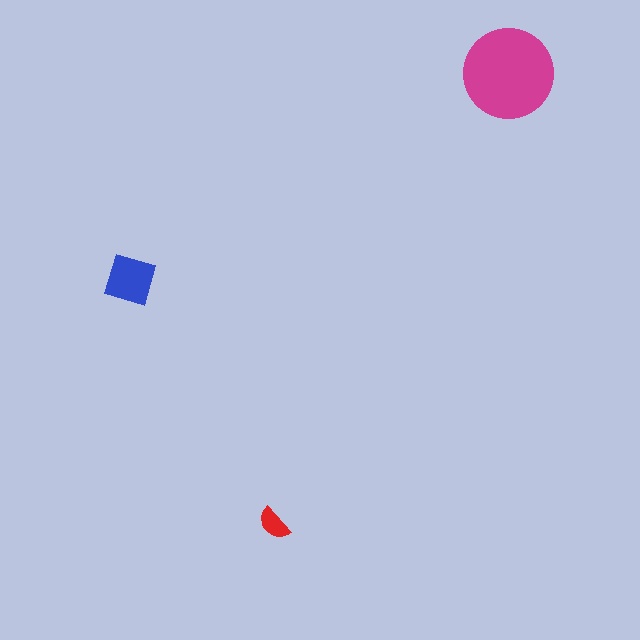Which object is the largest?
The magenta circle.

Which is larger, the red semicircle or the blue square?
The blue square.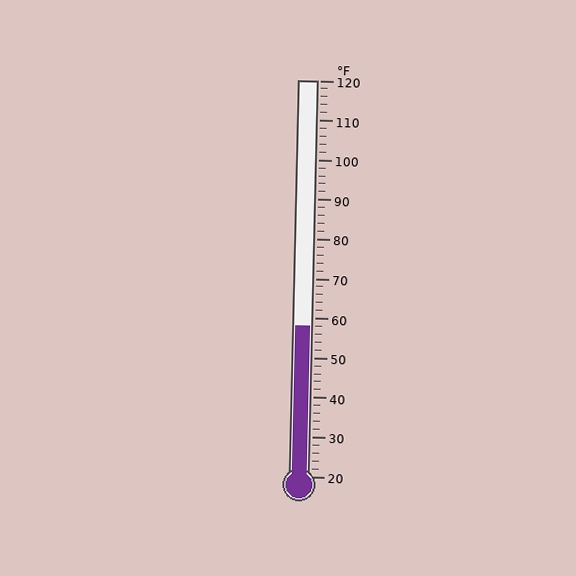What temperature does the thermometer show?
The thermometer shows approximately 58°F.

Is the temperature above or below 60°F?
The temperature is below 60°F.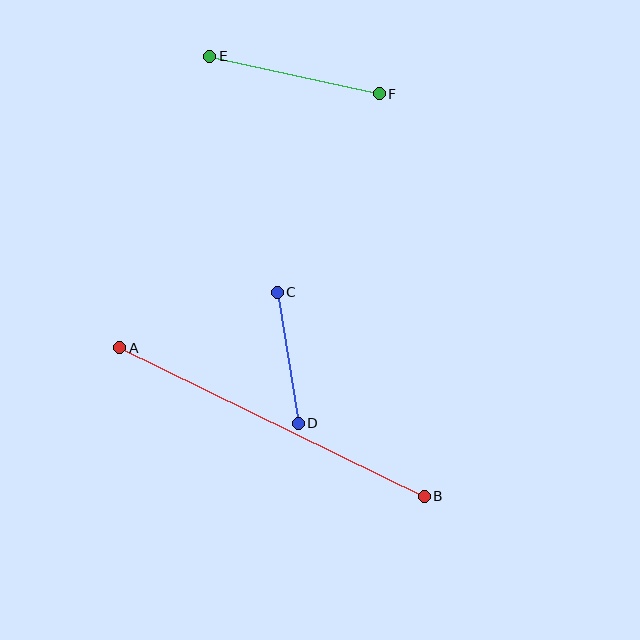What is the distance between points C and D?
The distance is approximately 132 pixels.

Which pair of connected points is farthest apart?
Points A and B are farthest apart.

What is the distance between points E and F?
The distance is approximately 174 pixels.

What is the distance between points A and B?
The distance is approximately 339 pixels.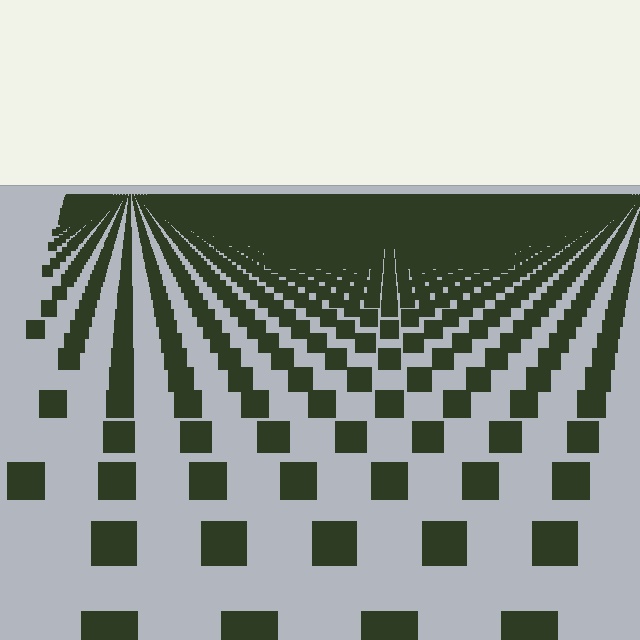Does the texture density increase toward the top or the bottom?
Density increases toward the top.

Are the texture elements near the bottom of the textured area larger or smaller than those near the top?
Larger. Near the bottom, elements are closer to the viewer and appear at a bigger on-screen size.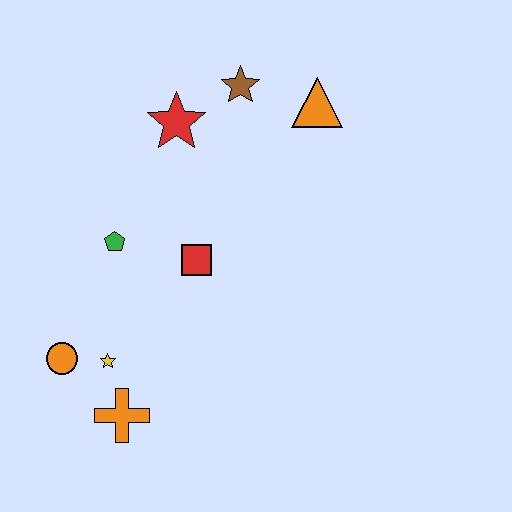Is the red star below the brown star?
Yes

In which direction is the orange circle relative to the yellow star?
The orange circle is to the left of the yellow star.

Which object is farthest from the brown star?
The orange cross is farthest from the brown star.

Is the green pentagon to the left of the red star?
Yes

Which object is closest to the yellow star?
The orange circle is closest to the yellow star.